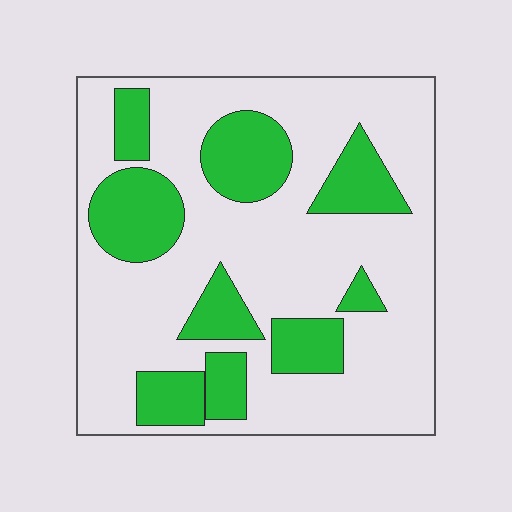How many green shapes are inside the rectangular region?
9.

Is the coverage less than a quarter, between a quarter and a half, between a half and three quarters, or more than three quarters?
Between a quarter and a half.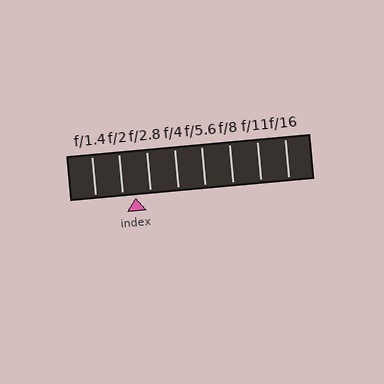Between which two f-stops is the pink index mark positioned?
The index mark is between f/2 and f/2.8.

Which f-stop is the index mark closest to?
The index mark is closest to f/2.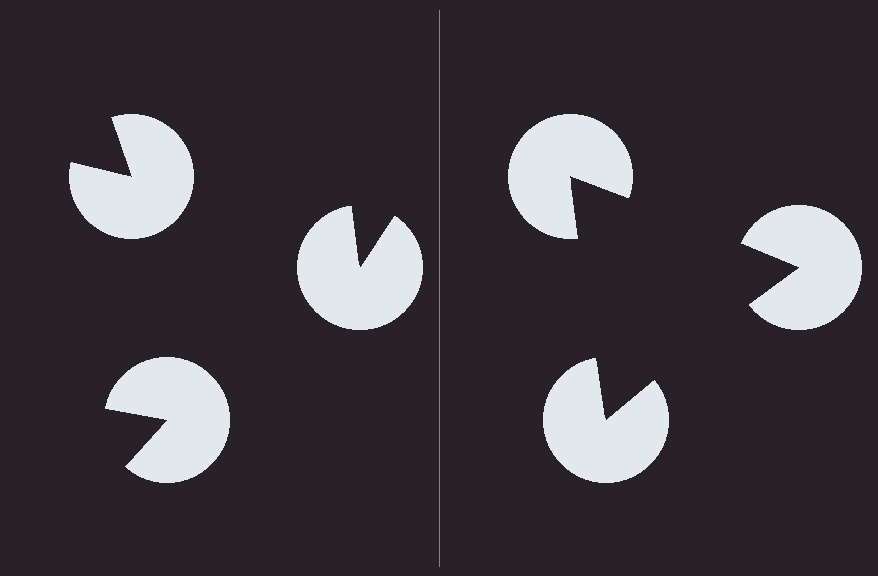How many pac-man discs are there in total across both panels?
6 — 3 on each side.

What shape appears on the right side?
An illusory triangle.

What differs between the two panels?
The pac-man discs are positioned identically on both sides; only the wedge orientations differ. On the right they align to a triangle; on the left they are misaligned.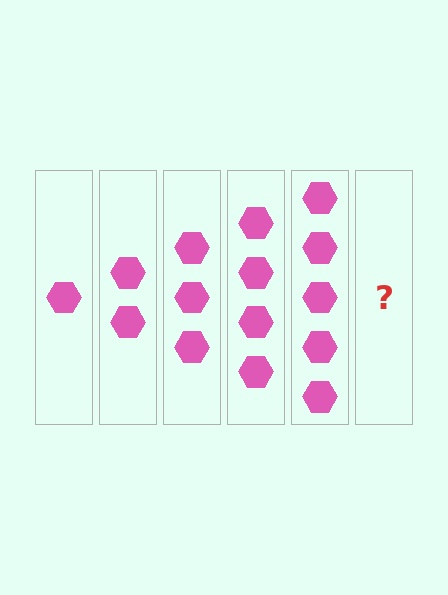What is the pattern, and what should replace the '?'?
The pattern is that each step adds one more hexagon. The '?' should be 6 hexagons.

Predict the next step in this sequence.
The next step is 6 hexagons.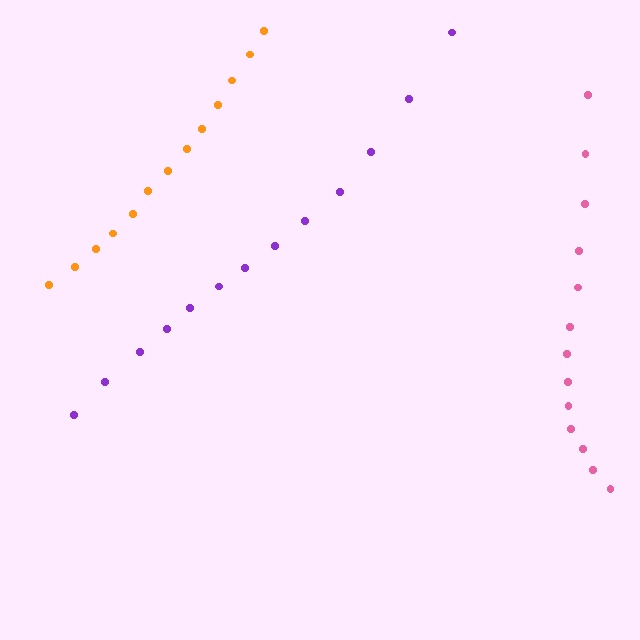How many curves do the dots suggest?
There are 3 distinct paths.